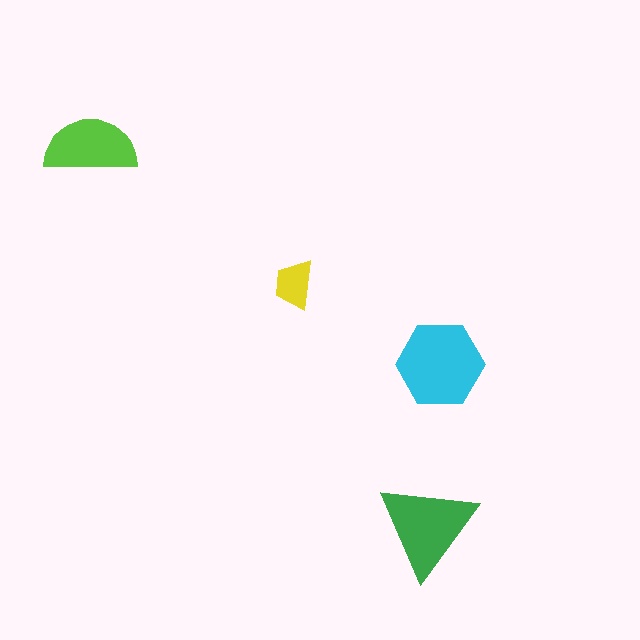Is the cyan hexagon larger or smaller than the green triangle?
Larger.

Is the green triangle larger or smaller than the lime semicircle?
Larger.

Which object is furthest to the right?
The cyan hexagon is rightmost.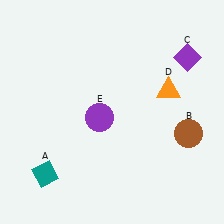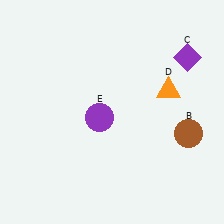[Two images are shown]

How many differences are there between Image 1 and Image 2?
There is 1 difference between the two images.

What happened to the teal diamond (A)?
The teal diamond (A) was removed in Image 2. It was in the bottom-left area of Image 1.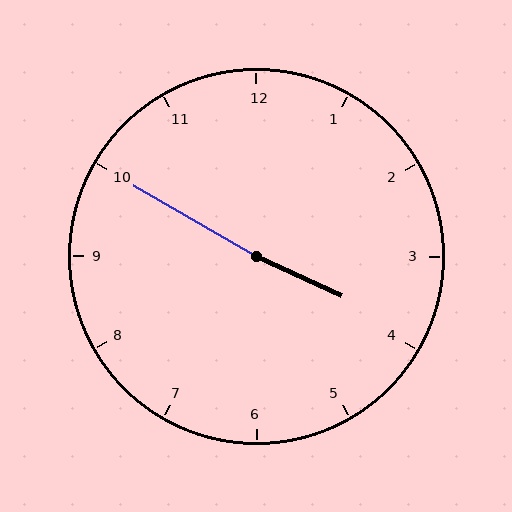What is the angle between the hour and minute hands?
Approximately 175 degrees.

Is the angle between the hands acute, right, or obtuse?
It is obtuse.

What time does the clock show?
3:50.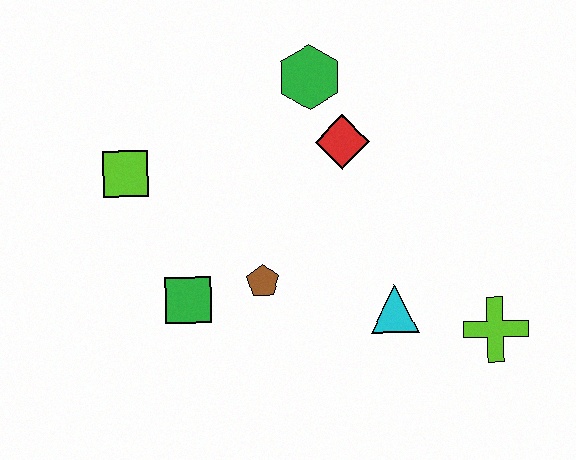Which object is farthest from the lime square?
The lime cross is farthest from the lime square.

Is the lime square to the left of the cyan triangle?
Yes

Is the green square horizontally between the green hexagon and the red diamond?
No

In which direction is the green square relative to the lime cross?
The green square is to the left of the lime cross.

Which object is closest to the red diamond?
The green hexagon is closest to the red diamond.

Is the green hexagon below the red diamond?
No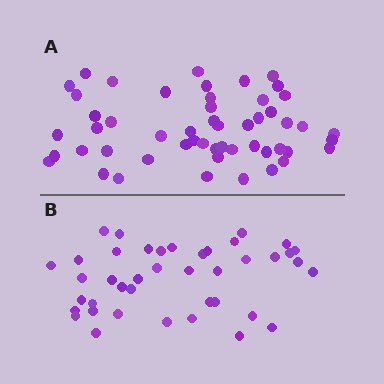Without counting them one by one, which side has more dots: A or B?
Region A (the top region) has more dots.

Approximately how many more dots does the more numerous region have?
Region A has roughly 12 or so more dots than region B.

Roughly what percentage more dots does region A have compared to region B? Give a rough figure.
About 25% more.